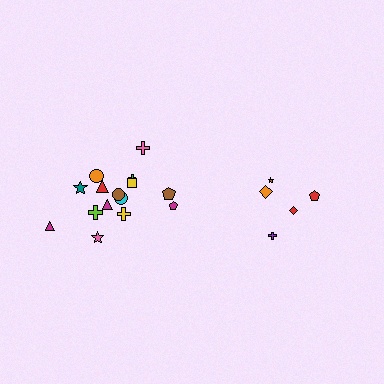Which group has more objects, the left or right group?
The left group.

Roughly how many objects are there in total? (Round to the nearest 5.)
Roughly 20 objects in total.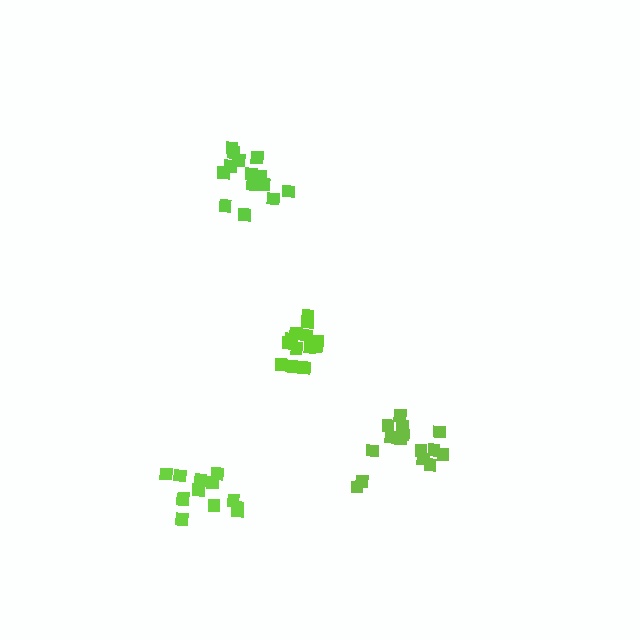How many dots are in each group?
Group 1: 15 dots, Group 2: 13 dots, Group 3: 15 dots, Group 4: 13 dots (56 total).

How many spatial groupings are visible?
There are 4 spatial groupings.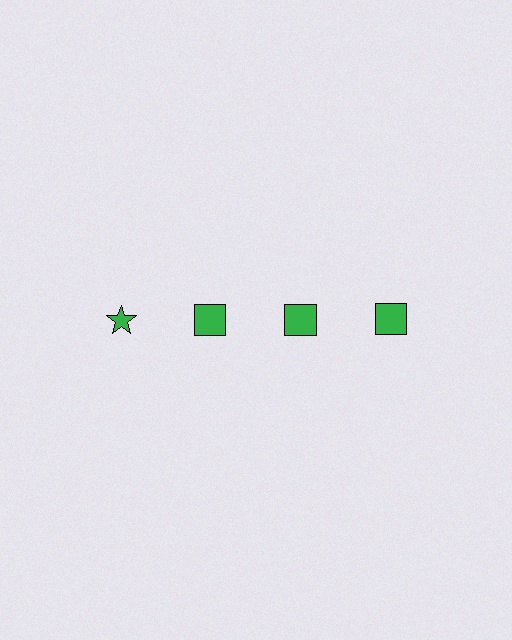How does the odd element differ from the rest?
It has a different shape: star instead of square.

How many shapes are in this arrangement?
There are 4 shapes arranged in a grid pattern.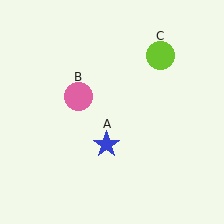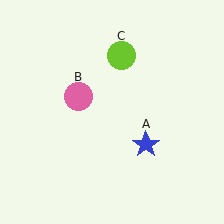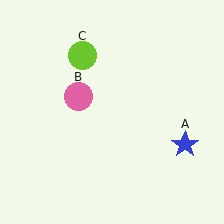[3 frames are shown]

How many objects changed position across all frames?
2 objects changed position: blue star (object A), lime circle (object C).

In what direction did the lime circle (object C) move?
The lime circle (object C) moved left.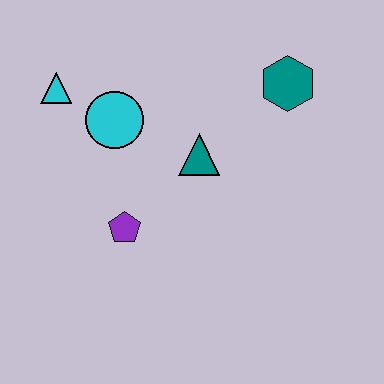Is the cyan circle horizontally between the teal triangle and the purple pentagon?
No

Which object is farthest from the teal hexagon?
The cyan triangle is farthest from the teal hexagon.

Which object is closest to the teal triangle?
The cyan circle is closest to the teal triangle.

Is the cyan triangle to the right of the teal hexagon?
No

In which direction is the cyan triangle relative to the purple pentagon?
The cyan triangle is above the purple pentagon.